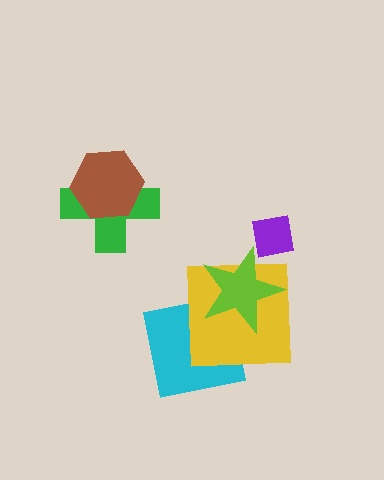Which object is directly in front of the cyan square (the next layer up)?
The yellow square is directly in front of the cyan square.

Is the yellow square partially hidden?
Yes, it is partially covered by another shape.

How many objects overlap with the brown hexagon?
1 object overlaps with the brown hexagon.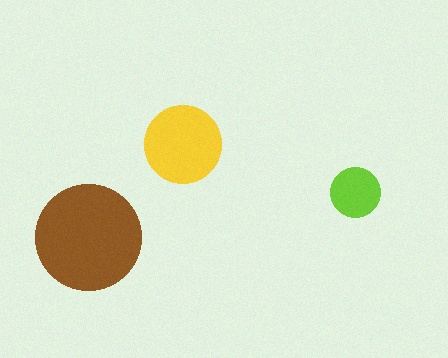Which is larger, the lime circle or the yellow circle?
The yellow one.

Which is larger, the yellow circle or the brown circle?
The brown one.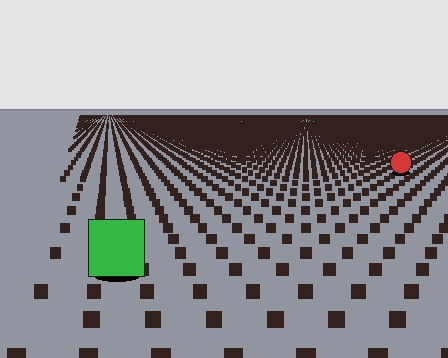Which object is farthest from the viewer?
The red circle is farthest from the viewer. It appears smaller and the ground texture around it is denser.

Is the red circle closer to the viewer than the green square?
No. The green square is closer — you can tell from the texture gradient: the ground texture is coarser near it.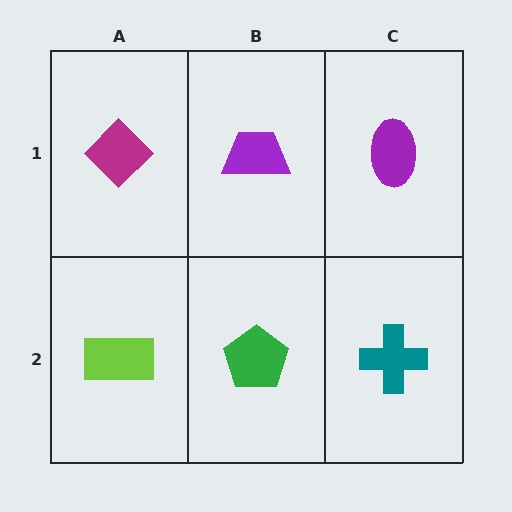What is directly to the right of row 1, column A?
A purple trapezoid.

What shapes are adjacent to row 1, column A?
A lime rectangle (row 2, column A), a purple trapezoid (row 1, column B).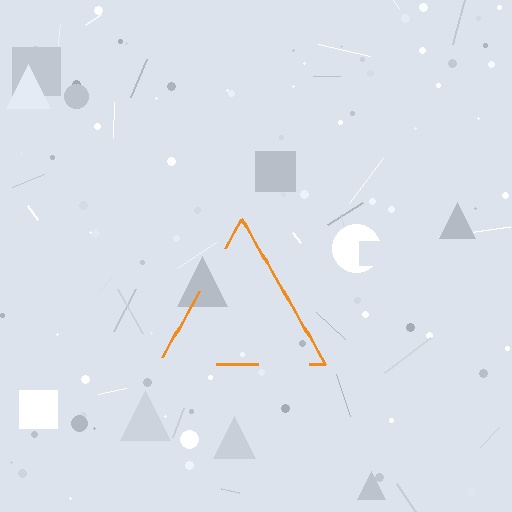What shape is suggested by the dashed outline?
The dashed outline suggests a triangle.